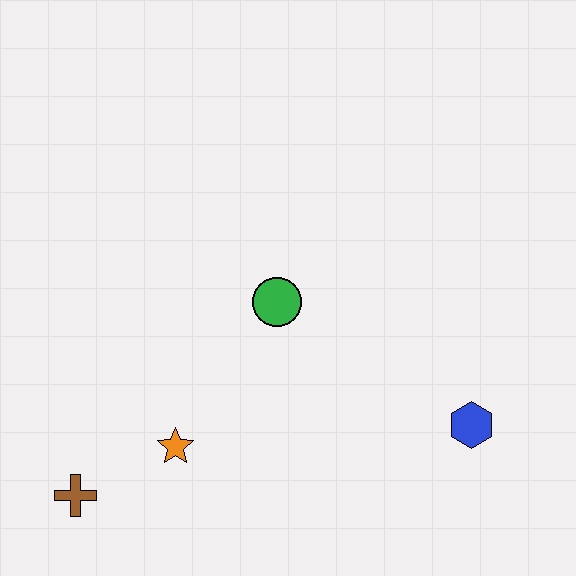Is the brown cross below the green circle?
Yes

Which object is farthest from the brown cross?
The blue hexagon is farthest from the brown cross.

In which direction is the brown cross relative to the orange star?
The brown cross is to the left of the orange star.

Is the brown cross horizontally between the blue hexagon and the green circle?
No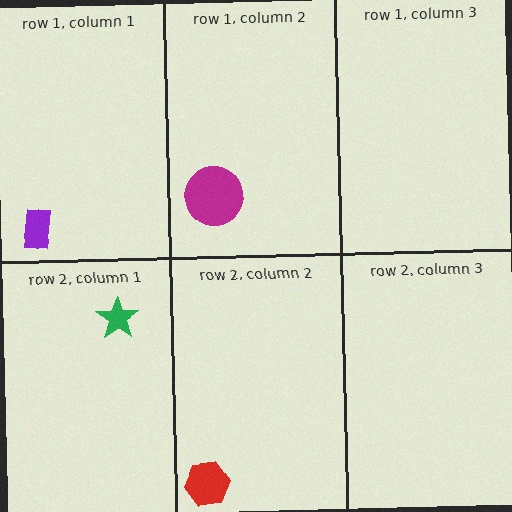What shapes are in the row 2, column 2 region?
The red hexagon.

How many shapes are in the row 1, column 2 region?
1.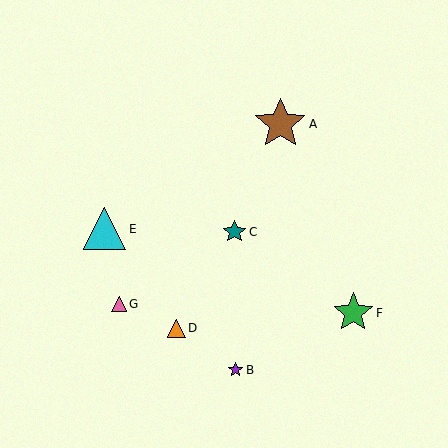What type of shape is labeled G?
Shape G is a pink triangle.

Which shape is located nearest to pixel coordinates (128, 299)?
The pink triangle (labeled G) at (119, 304) is nearest to that location.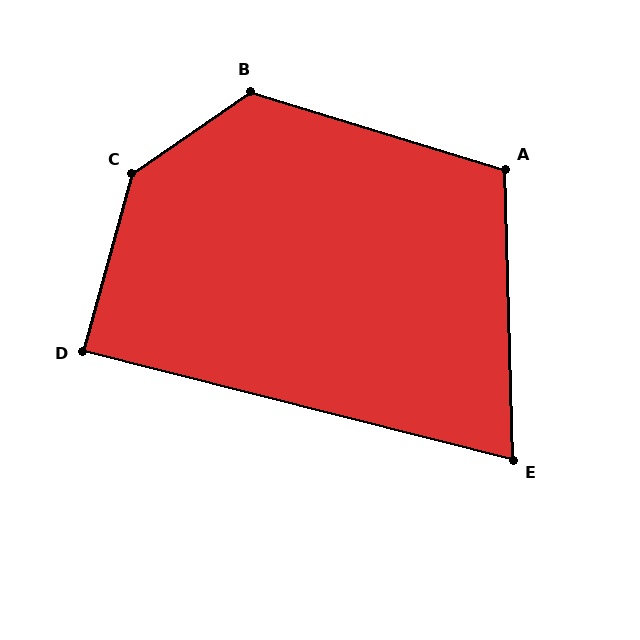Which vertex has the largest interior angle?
C, at approximately 140 degrees.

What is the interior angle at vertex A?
Approximately 108 degrees (obtuse).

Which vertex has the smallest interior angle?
E, at approximately 74 degrees.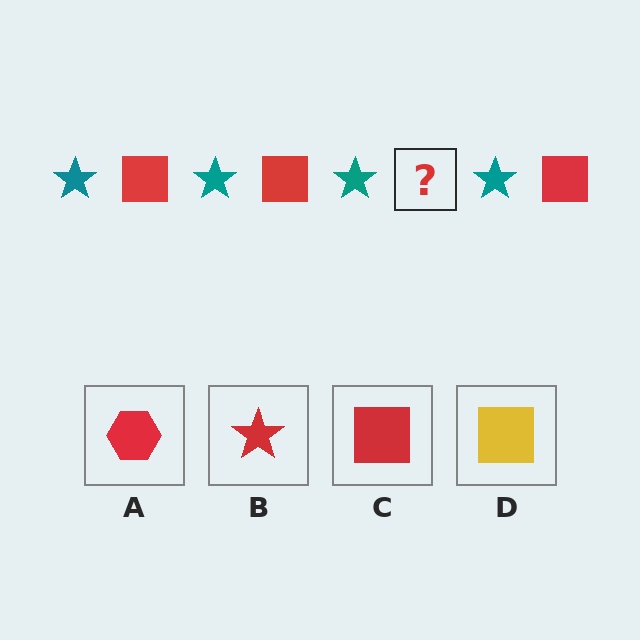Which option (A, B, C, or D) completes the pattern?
C.